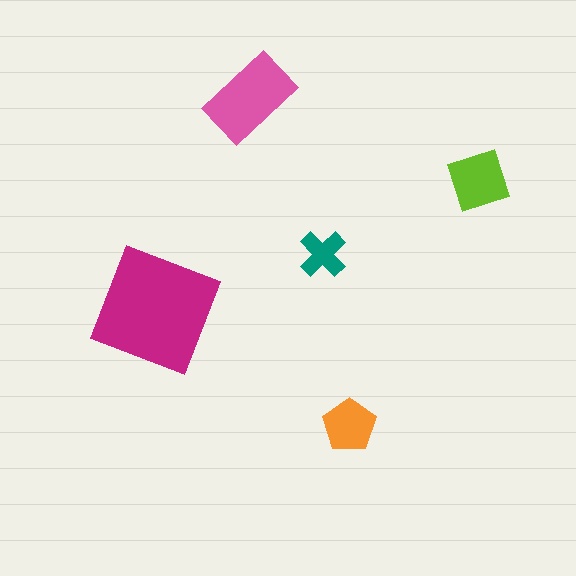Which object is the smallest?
The teal cross.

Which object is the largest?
The magenta square.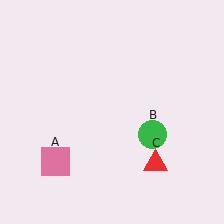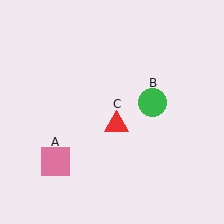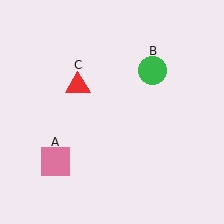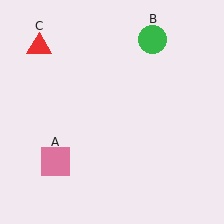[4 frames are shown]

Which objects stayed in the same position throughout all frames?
Pink square (object A) remained stationary.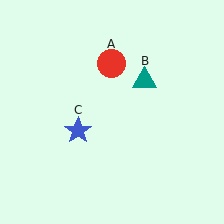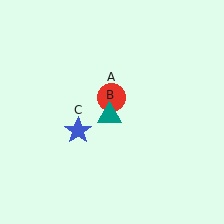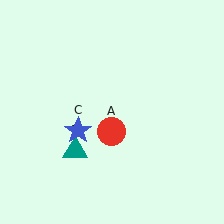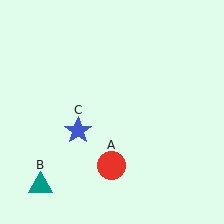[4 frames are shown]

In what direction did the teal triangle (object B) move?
The teal triangle (object B) moved down and to the left.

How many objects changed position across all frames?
2 objects changed position: red circle (object A), teal triangle (object B).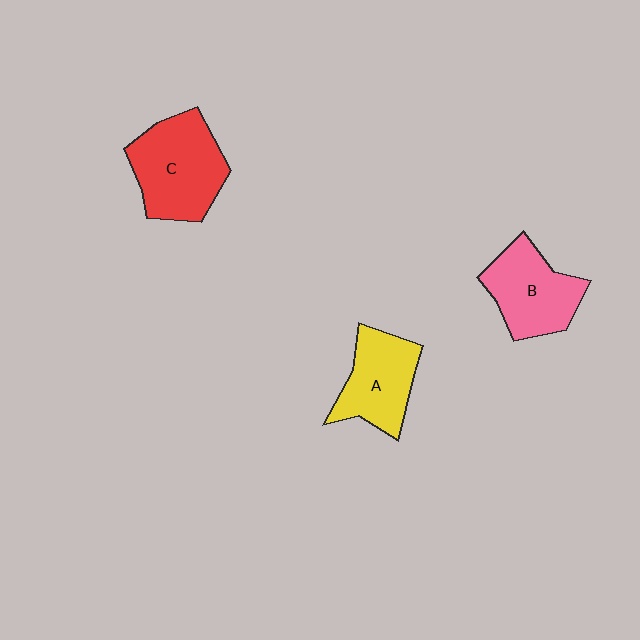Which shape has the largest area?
Shape C (red).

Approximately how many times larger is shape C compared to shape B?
Approximately 1.2 times.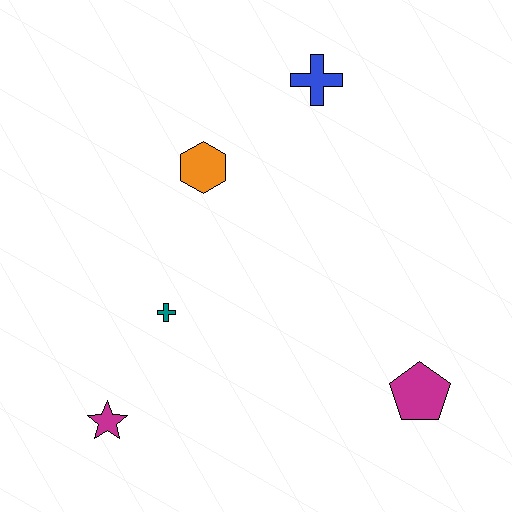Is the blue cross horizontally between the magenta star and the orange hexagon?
No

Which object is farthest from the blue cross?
The magenta star is farthest from the blue cross.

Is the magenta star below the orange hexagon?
Yes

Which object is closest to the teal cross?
The magenta star is closest to the teal cross.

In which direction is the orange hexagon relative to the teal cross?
The orange hexagon is above the teal cross.